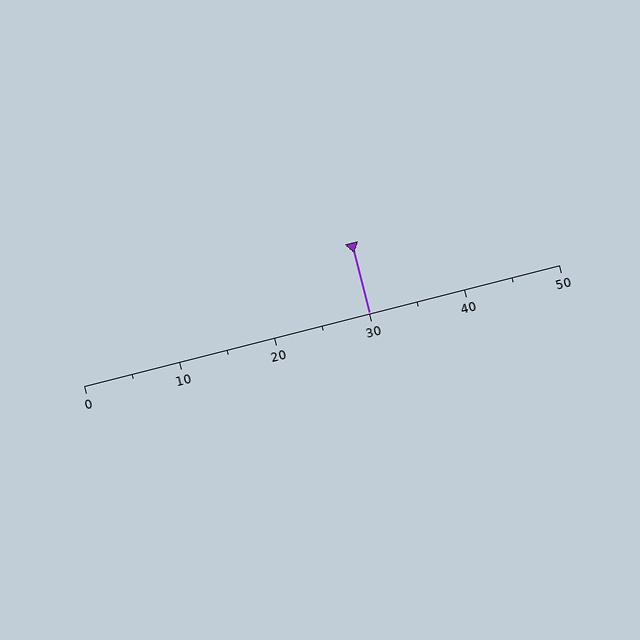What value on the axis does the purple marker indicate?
The marker indicates approximately 30.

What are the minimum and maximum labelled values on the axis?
The axis runs from 0 to 50.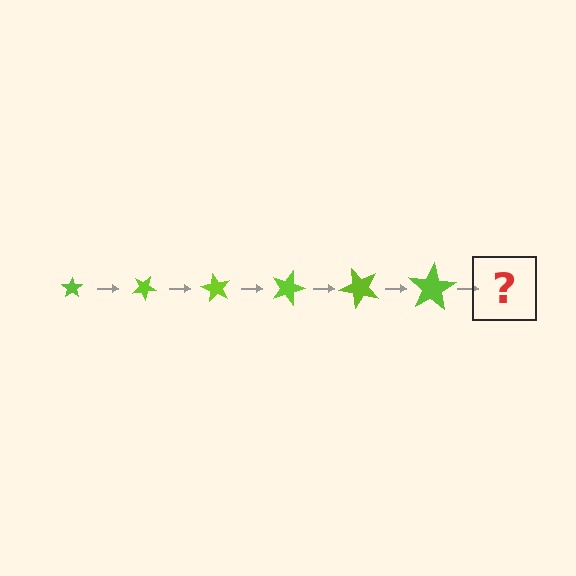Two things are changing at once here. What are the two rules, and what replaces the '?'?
The two rules are that the star grows larger each step and it rotates 30 degrees each step. The '?' should be a star, larger than the previous one and rotated 180 degrees from the start.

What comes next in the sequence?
The next element should be a star, larger than the previous one and rotated 180 degrees from the start.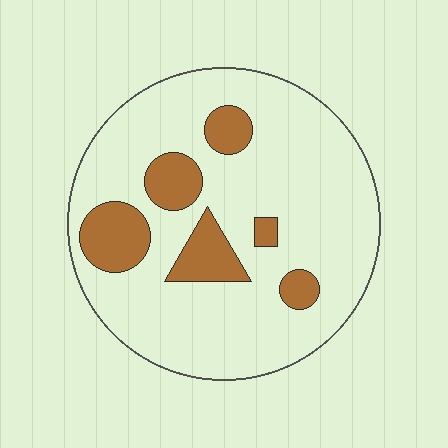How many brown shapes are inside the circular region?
6.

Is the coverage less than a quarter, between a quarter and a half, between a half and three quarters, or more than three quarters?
Less than a quarter.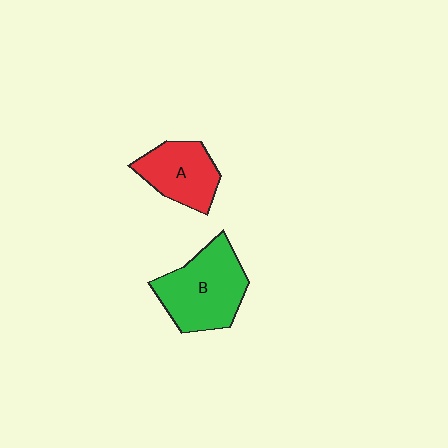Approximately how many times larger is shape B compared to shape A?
Approximately 1.4 times.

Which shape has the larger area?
Shape B (green).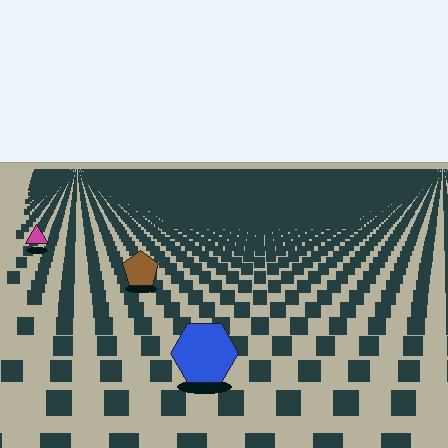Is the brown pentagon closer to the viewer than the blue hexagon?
No. The blue hexagon is closer — you can tell from the texture gradient: the ground texture is coarser near it.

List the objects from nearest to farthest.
From nearest to farthest: the blue hexagon, the brown pentagon, the magenta triangle.